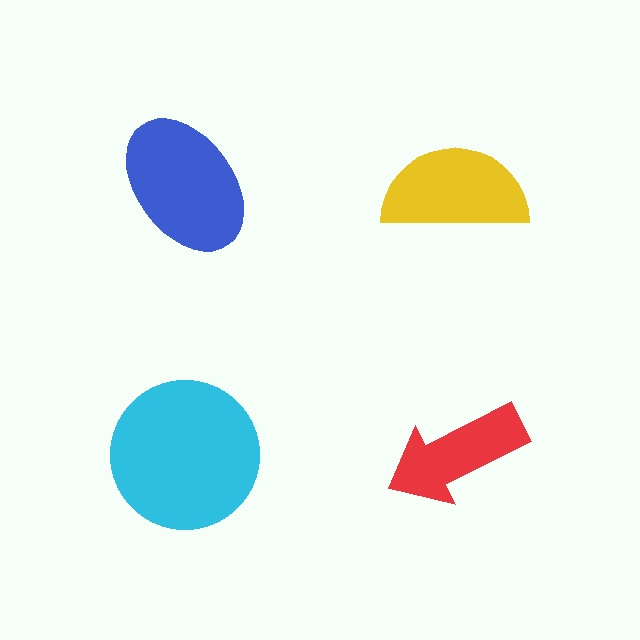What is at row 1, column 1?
A blue ellipse.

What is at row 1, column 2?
A yellow semicircle.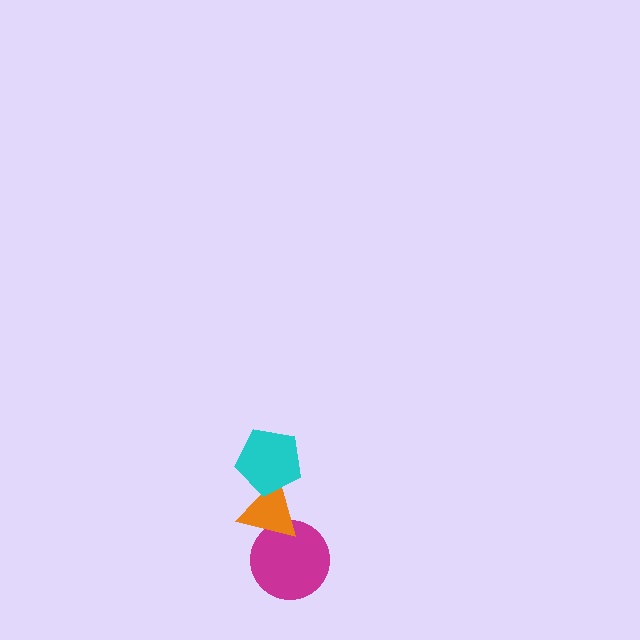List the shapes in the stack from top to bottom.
From top to bottom: the cyan pentagon, the orange triangle, the magenta circle.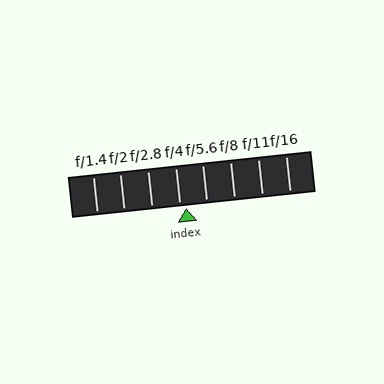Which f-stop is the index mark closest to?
The index mark is closest to f/4.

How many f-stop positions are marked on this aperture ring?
There are 8 f-stop positions marked.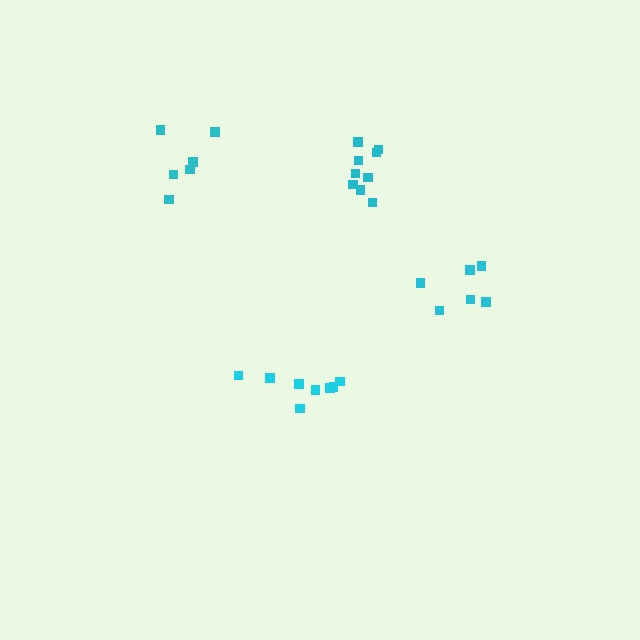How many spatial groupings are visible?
There are 4 spatial groupings.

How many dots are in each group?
Group 1: 6 dots, Group 2: 8 dots, Group 3: 6 dots, Group 4: 9 dots (29 total).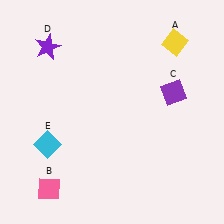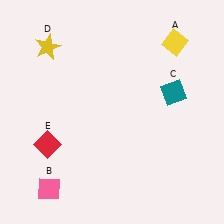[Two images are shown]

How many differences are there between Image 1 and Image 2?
There are 3 differences between the two images.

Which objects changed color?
C changed from purple to teal. D changed from purple to yellow. E changed from cyan to red.